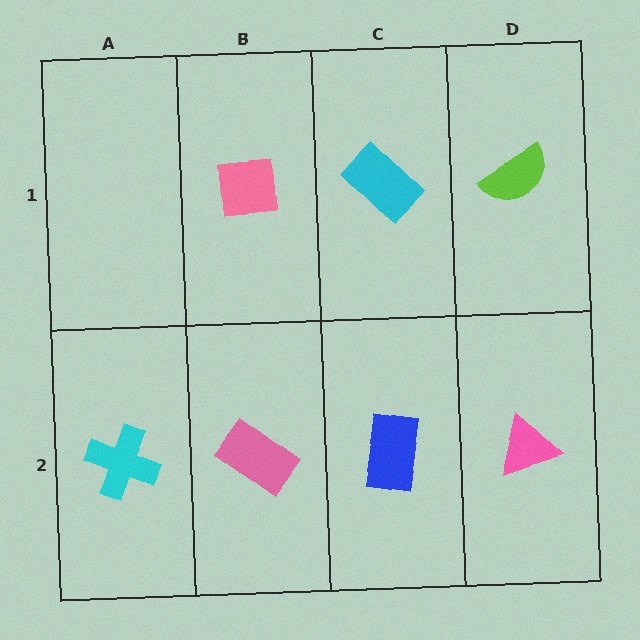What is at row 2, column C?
A blue rectangle.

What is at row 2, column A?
A cyan cross.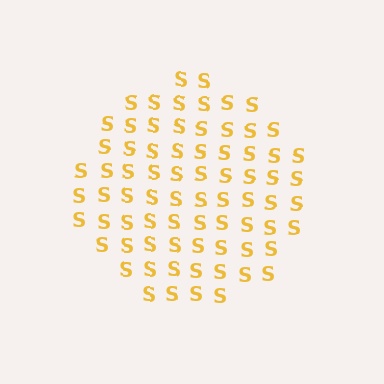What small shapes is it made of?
It is made of small letter S's.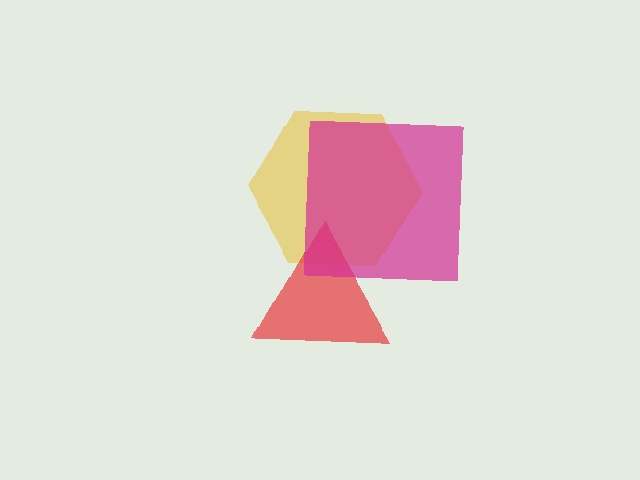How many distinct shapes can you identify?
There are 3 distinct shapes: a yellow hexagon, a red triangle, a magenta square.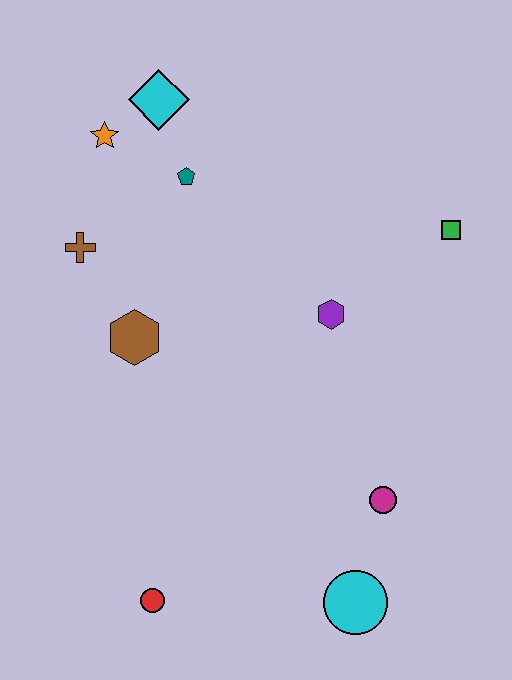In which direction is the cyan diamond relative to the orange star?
The cyan diamond is to the right of the orange star.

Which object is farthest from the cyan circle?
The cyan diamond is farthest from the cyan circle.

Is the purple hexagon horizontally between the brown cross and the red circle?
No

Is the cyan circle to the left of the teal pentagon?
No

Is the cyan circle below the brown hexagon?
Yes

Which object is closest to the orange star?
The cyan diamond is closest to the orange star.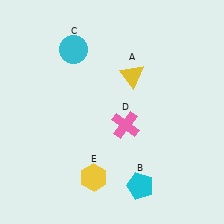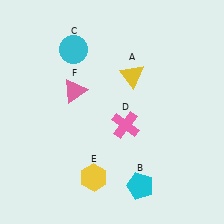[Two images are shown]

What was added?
A pink triangle (F) was added in Image 2.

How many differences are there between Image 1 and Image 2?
There is 1 difference between the two images.